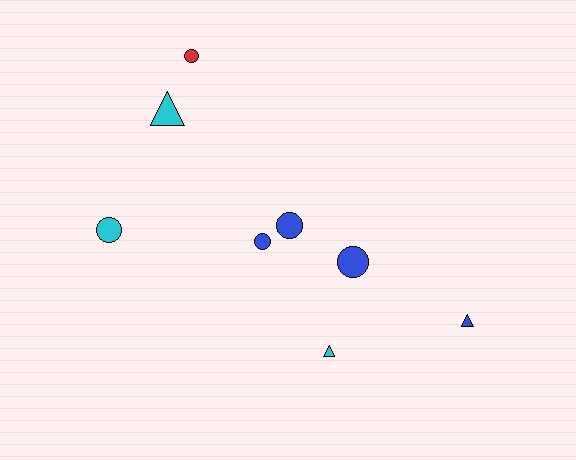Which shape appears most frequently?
Circle, with 5 objects.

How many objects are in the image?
There are 8 objects.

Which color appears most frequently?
Blue, with 4 objects.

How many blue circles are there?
There are 3 blue circles.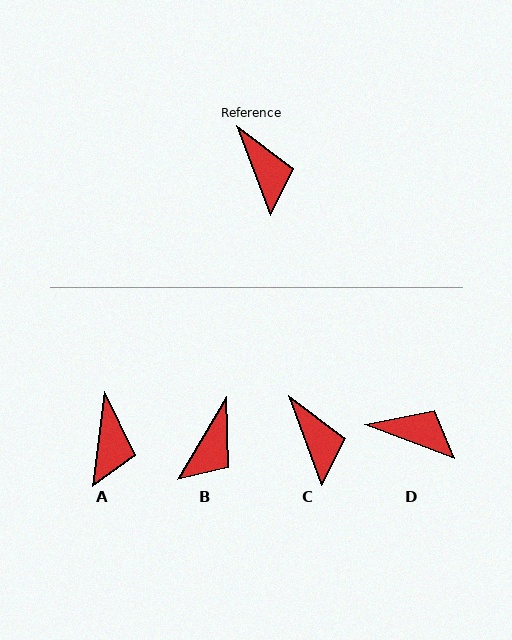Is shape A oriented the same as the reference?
No, it is off by about 28 degrees.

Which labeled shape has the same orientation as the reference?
C.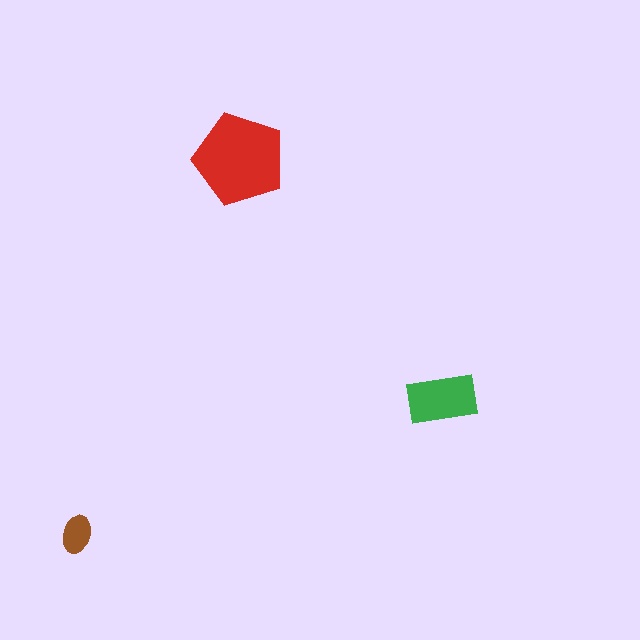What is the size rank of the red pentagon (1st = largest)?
1st.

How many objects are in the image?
There are 3 objects in the image.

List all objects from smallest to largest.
The brown ellipse, the green rectangle, the red pentagon.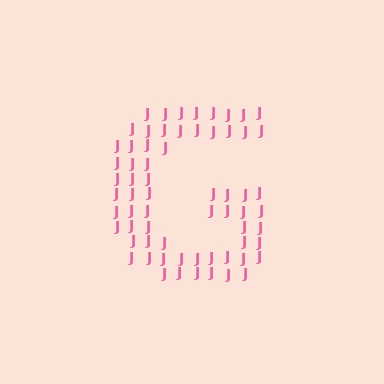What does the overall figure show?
The overall figure shows the letter G.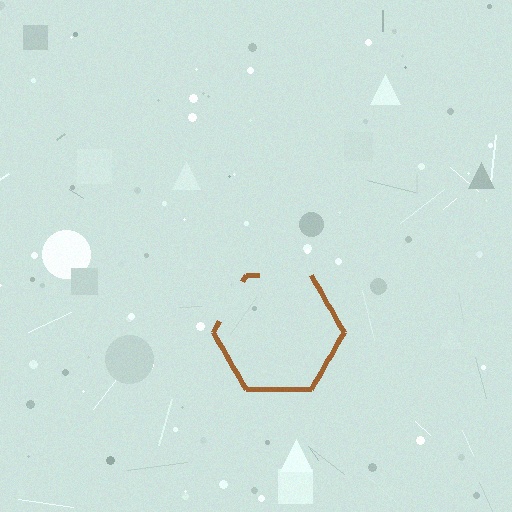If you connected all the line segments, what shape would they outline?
They would outline a hexagon.